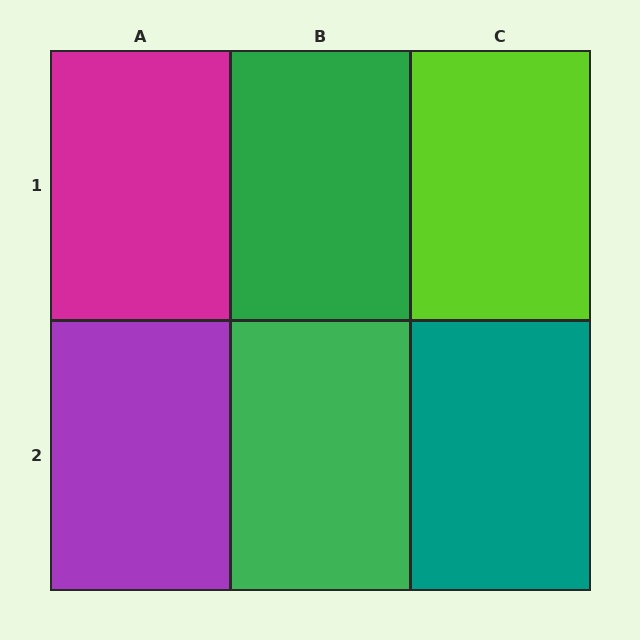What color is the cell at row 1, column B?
Green.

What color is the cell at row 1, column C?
Lime.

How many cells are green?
2 cells are green.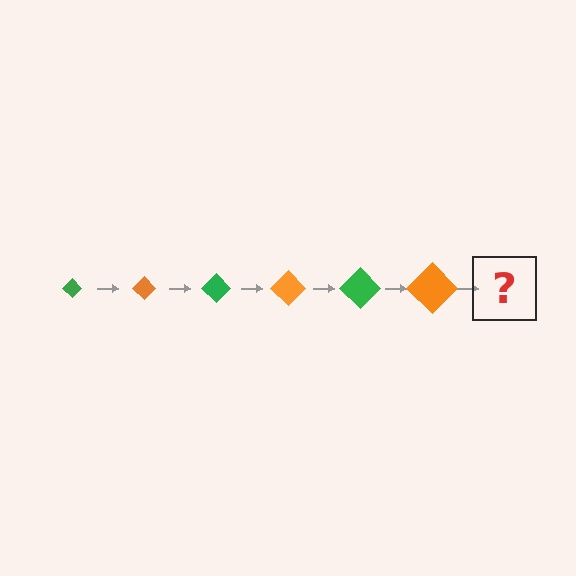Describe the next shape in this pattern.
It should be a green diamond, larger than the previous one.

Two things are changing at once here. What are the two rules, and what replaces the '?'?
The two rules are that the diamond grows larger each step and the color cycles through green and orange. The '?' should be a green diamond, larger than the previous one.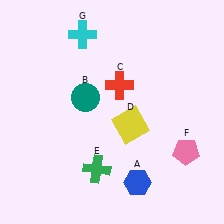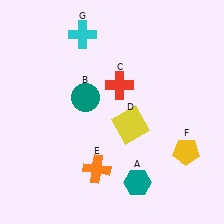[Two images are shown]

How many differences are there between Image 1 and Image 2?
There are 3 differences between the two images.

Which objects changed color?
A changed from blue to teal. E changed from green to orange. F changed from pink to yellow.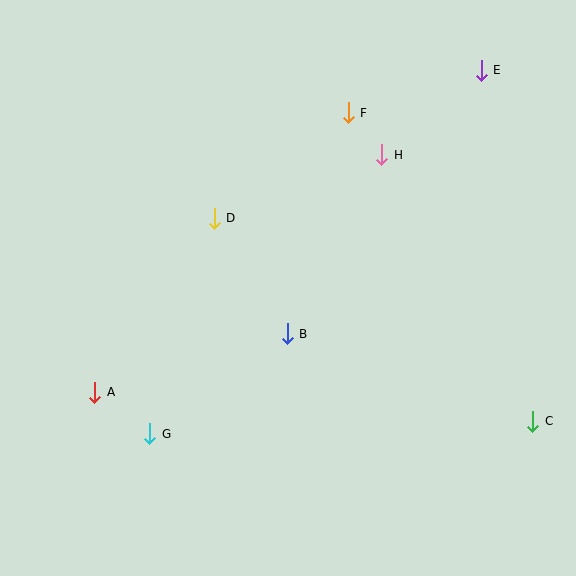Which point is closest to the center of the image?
Point B at (287, 334) is closest to the center.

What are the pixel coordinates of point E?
Point E is at (481, 70).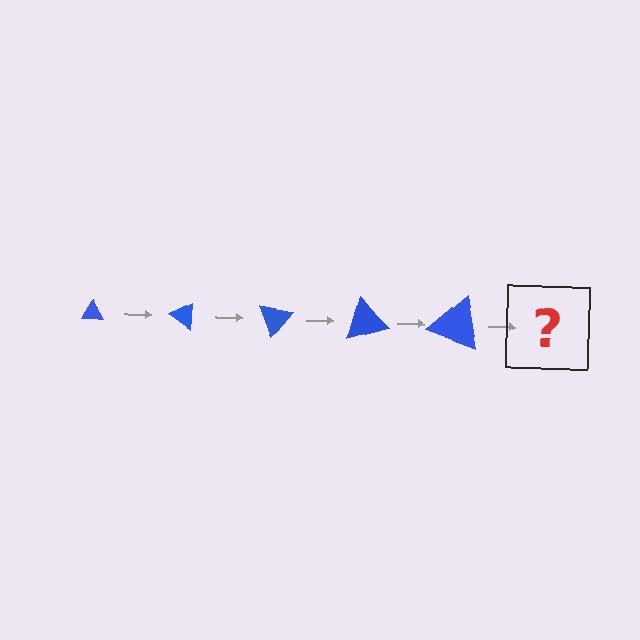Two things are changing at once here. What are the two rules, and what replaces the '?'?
The two rules are that the triangle grows larger each step and it rotates 35 degrees each step. The '?' should be a triangle, larger than the previous one and rotated 175 degrees from the start.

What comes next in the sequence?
The next element should be a triangle, larger than the previous one and rotated 175 degrees from the start.